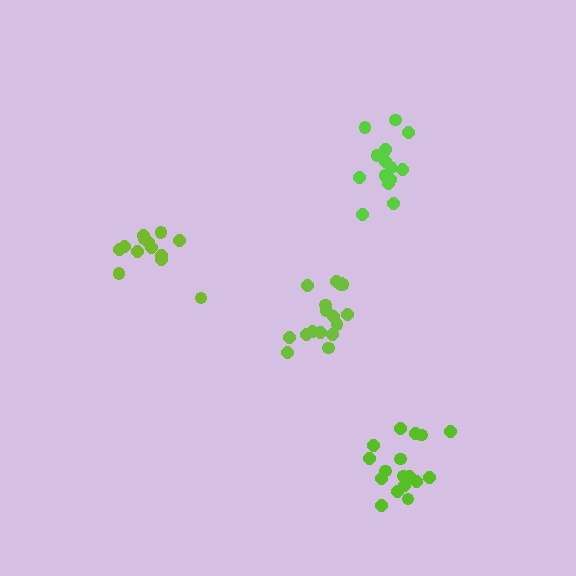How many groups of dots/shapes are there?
There are 4 groups.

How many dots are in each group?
Group 1: 17 dots, Group 2: 17 dots, Group 3: 15 dots, Group 4: 14 dots (63 total).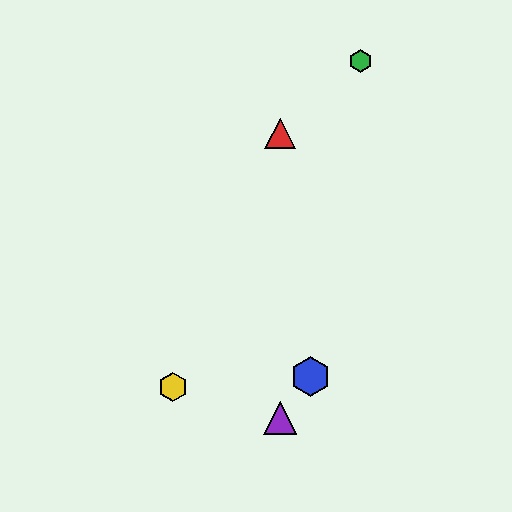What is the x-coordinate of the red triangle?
The red triangle is at x≈280.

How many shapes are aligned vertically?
2 shapes (the red triangle, the purple triangle) are aligned vertically.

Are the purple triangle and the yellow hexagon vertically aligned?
No, the purple triangle is at x≈280 and the yellow hexagon is at x≈173.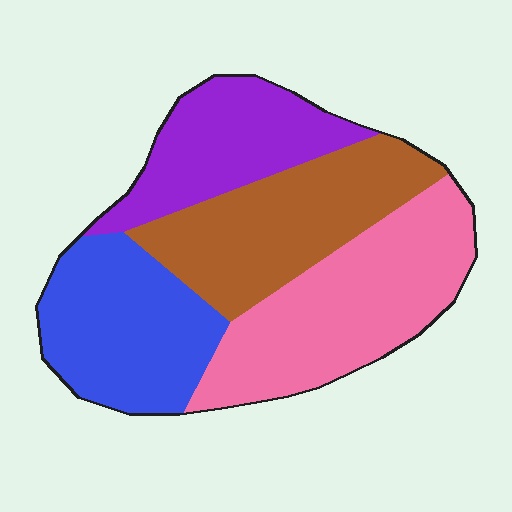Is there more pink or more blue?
Pink.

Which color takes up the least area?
Purple, at roughly 20%.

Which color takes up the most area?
Pink, at roughly 30%.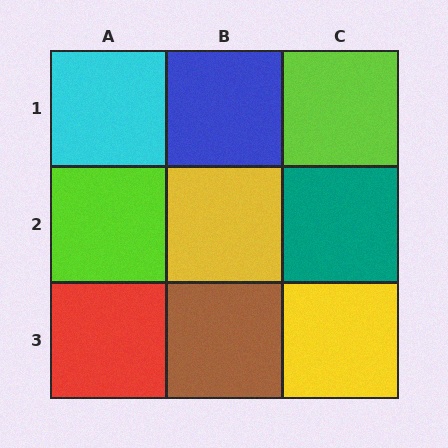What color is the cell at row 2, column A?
Lime.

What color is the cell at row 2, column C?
Teal.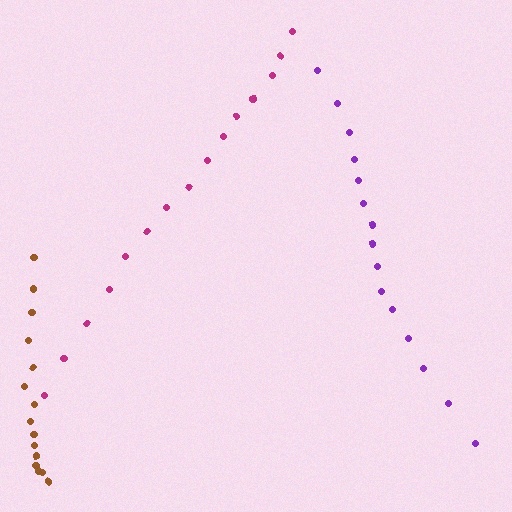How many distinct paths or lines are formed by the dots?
There are 3 distinct paths.